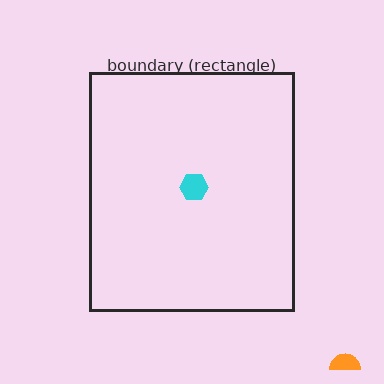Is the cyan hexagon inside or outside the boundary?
Inside.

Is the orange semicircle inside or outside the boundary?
Outside.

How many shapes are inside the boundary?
1 inside, 1 outside.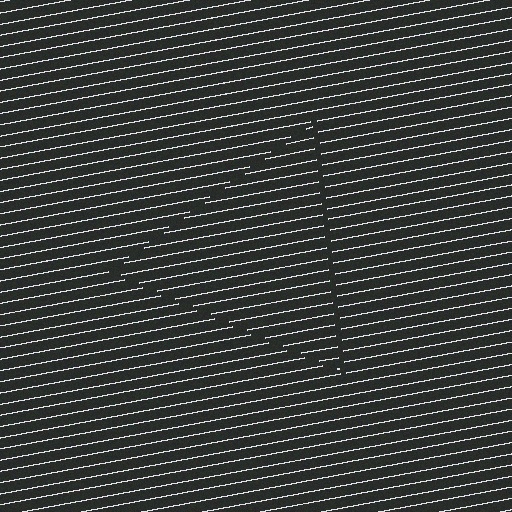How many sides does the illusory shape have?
3 sides — the line-ends trace a triangle.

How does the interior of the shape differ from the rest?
The interior of the shape contains the same grating, shifted by half a period — the contour is defined by the phase discontinuity where line-ends from the inner and outer gratings abut.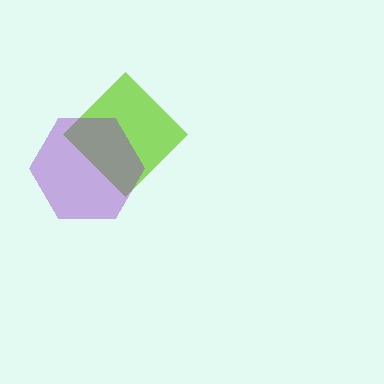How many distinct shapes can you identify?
There are 2 distinct shapes: a lime diamond, a purple hexagon.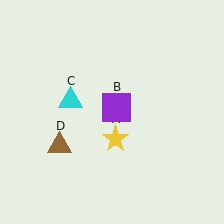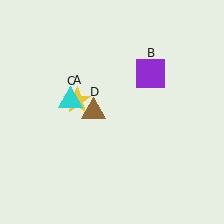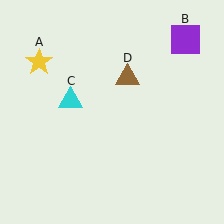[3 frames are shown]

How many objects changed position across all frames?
3 objects changed position: yellow star (object A), purple square (object B), brown triangle (object D).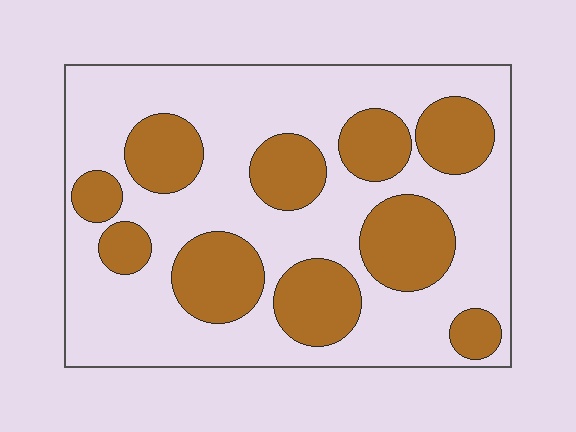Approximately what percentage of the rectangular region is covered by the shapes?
Approximately 35%.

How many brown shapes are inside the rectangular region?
10.